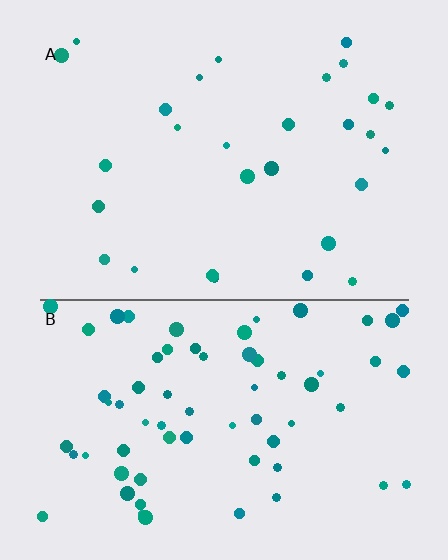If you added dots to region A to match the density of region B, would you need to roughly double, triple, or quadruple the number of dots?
Approximately double.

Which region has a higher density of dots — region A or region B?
B (the bottom).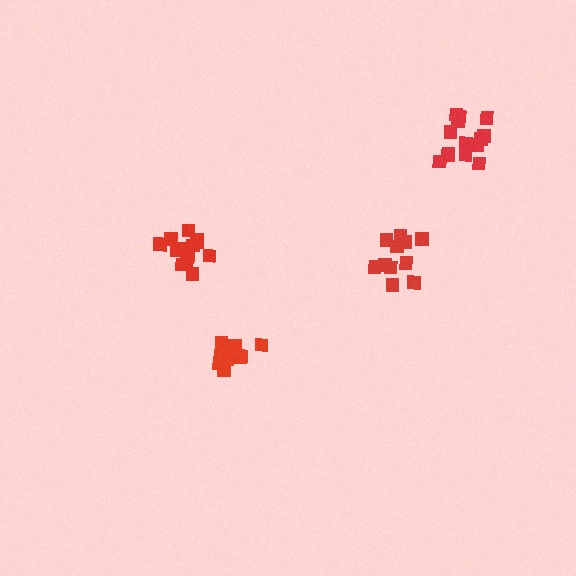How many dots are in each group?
Group 1: 14 dots, Group 2: 11 dots, Group 3: 10 dots, Group 4: 13 dots (48 total).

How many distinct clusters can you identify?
There are 4 distinct clusters.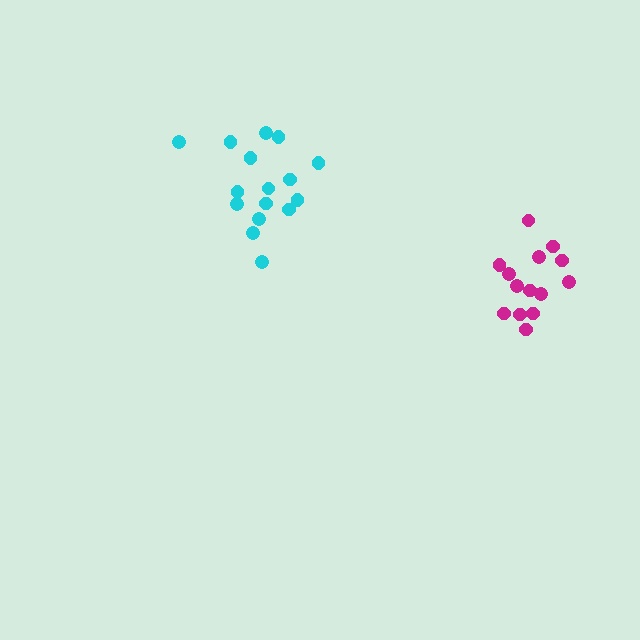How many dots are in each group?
Group 1: 16 dots, Group 2: 14 dots (30 total).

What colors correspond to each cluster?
The clusters are colored: cyan, magenta.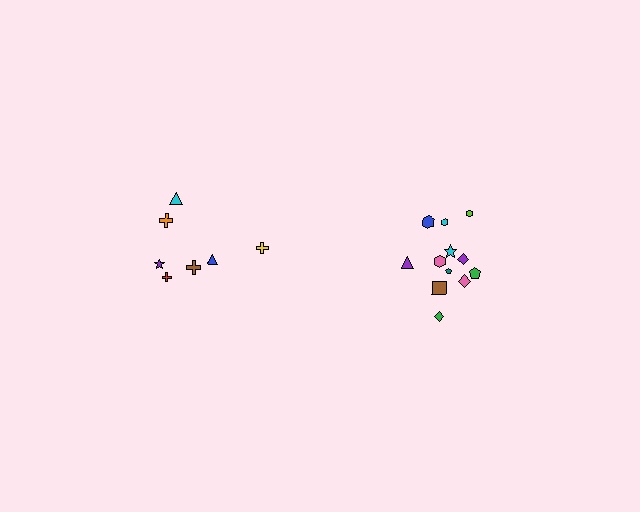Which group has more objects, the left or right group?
The right group.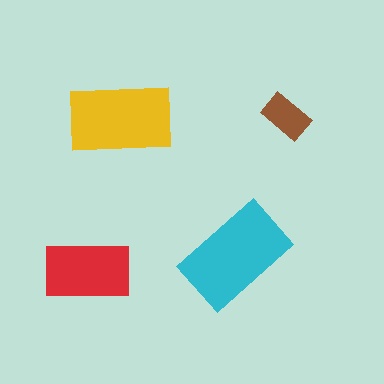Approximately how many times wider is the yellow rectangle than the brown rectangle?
About 2 times wider.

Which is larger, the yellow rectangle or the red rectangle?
The yellow one.